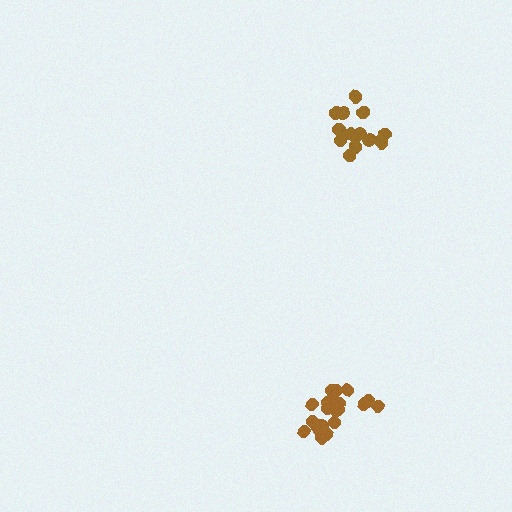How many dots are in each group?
Group 1: 21 dots, Group 2: 17 dots (38 total).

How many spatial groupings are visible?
There are 2 spatial groupings.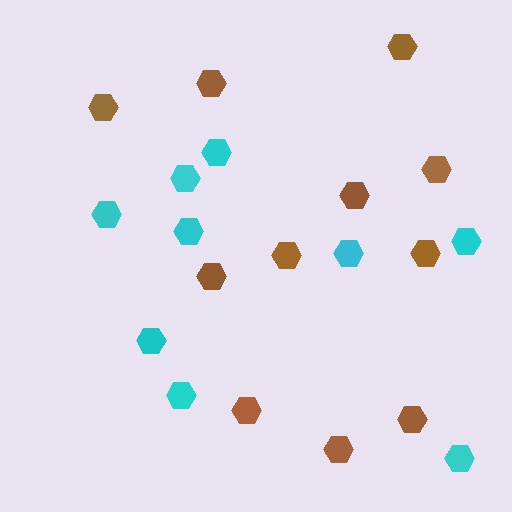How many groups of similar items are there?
There are 2 groups: one group of cyan hexagons (9) and one group of brown hexagons (11).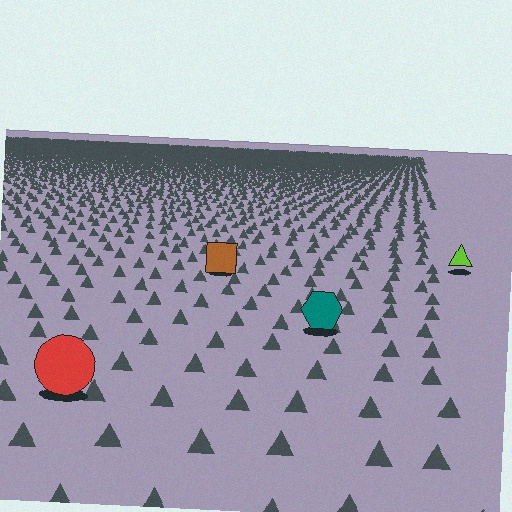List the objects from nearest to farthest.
From nearest to farthest: the red circle, the teal hexagon, the brown square, the lime triangle.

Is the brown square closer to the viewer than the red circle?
No. The red circle is closer — you can tell from the texture gradient: the ground texture is coarser near it.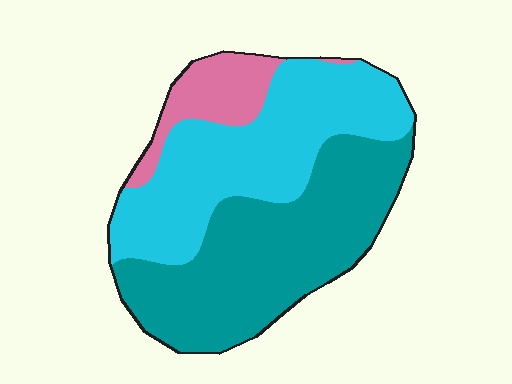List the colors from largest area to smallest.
From largest to smallest: teal, cyan, pink.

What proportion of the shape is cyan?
Cyan covers about 40% of the shape.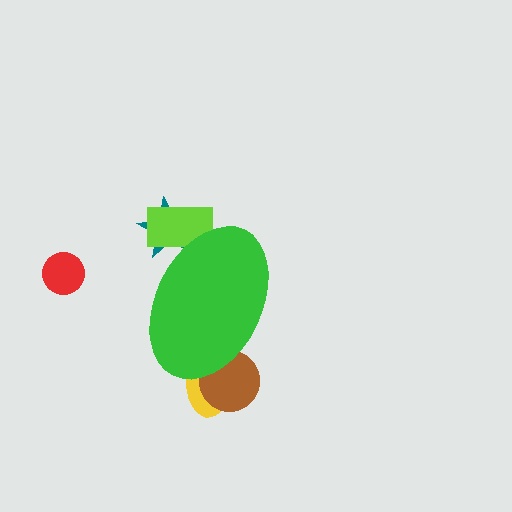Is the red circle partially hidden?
No, the red circle is fully visible.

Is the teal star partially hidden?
Yes, the teal star is partially hidden behind the green ellipse.